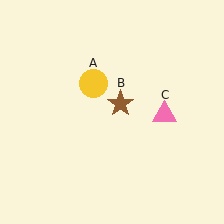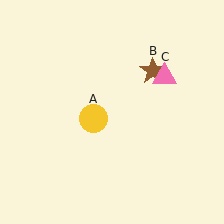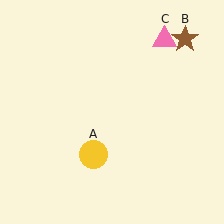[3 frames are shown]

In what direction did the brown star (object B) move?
The brown star (object B) moved up and to the right.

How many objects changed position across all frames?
3 objects changed position: yellow circle (object A), brown star (object B), pink triangle (object C).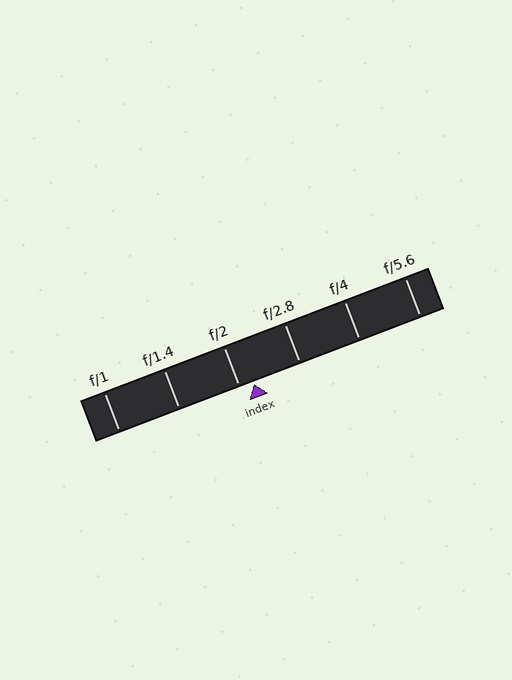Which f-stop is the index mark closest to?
The index mark is closest to f/2.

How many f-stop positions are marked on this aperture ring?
There are 6 f-stop positions marked.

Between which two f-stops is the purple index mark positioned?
The index mark is between f/2 and f/2.8.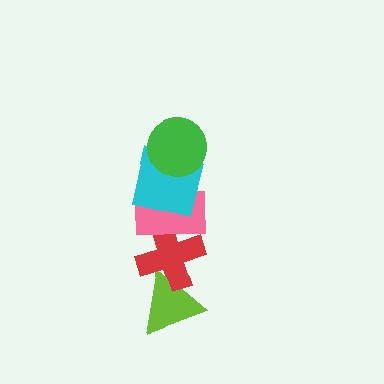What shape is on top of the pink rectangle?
The cyan square is on top of the pink rectangle.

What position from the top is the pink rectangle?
The pink rectangle is 3rd from the top.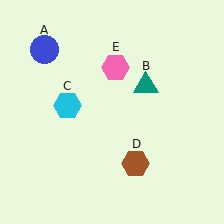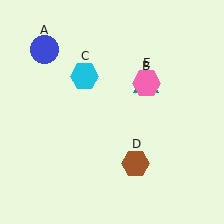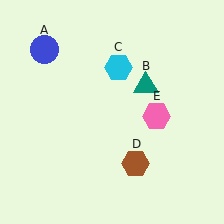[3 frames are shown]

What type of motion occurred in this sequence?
The cyan hexagon (object C), pink hexagon (object E) rotated clockwise around the center of the scene.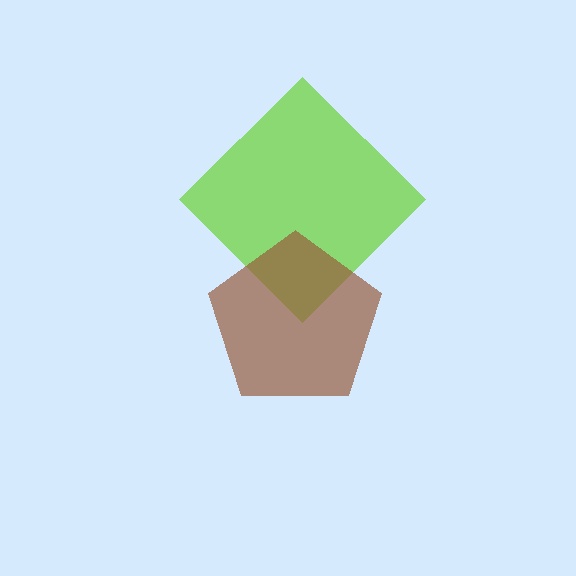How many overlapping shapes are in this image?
There are 2 overlapping shapes in the image.